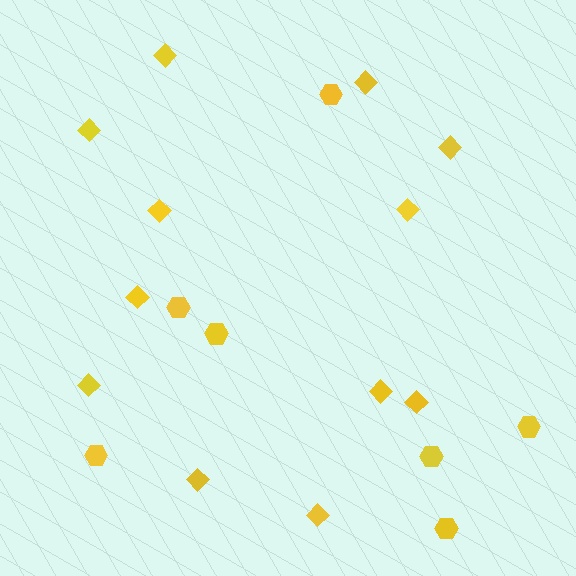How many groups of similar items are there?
There are 2 groups: one group of hexagons (7) and one group of diamonds (12).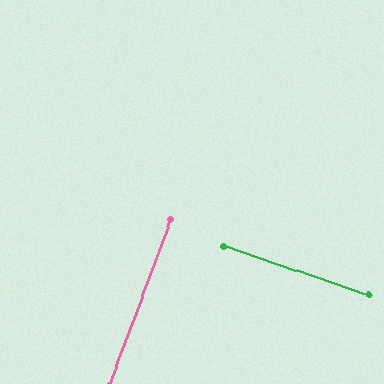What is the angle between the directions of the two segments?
Approximately 88 degrees.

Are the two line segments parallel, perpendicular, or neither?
Perpendicular — they meet at approximately 88°.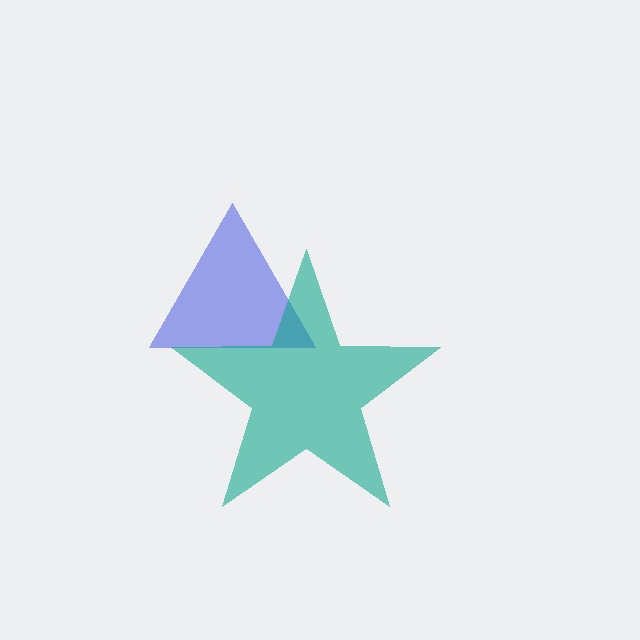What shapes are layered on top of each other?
The layered shapes are: a blue triangle, a teal star.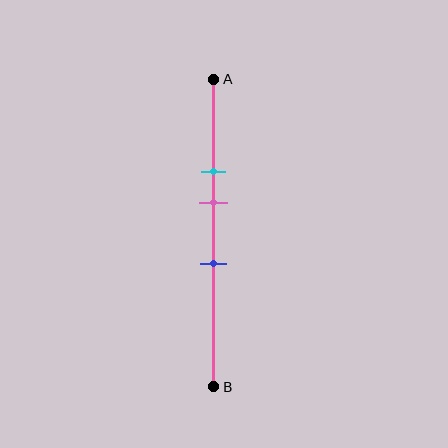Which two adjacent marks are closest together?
The cyan and pink marks are the closest adjacent pair.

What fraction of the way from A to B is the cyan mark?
The cyan mark is approximately 30% (0.3) of the way from A to B.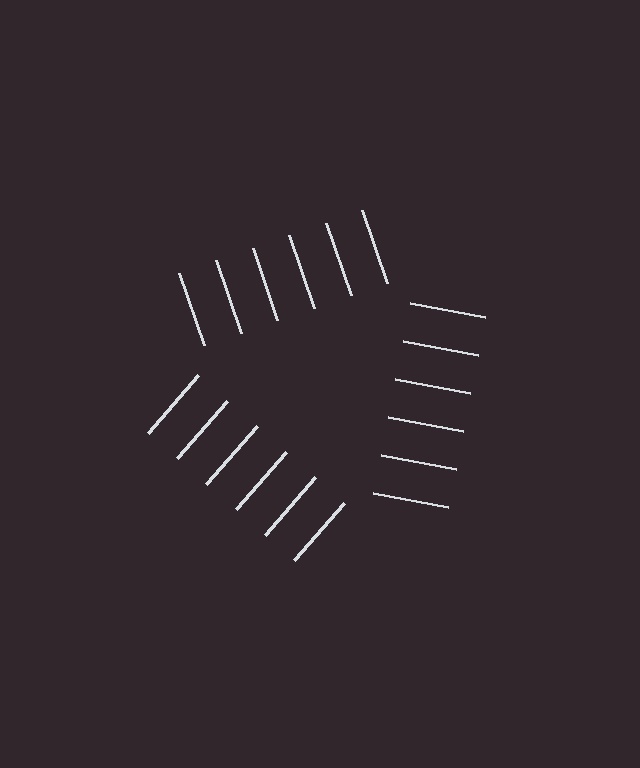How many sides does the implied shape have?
3 sides — the line-ends trace a triangle.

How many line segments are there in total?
18 — 6 along each of the 3 edges.